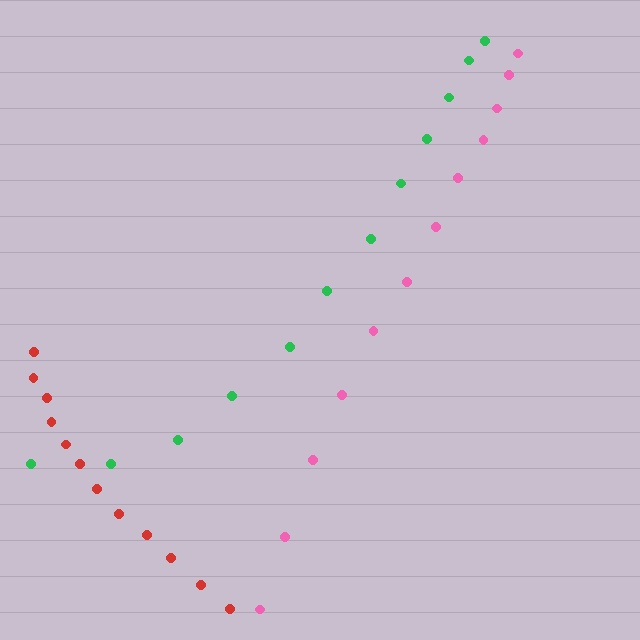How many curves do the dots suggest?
There are 3 distinct paths.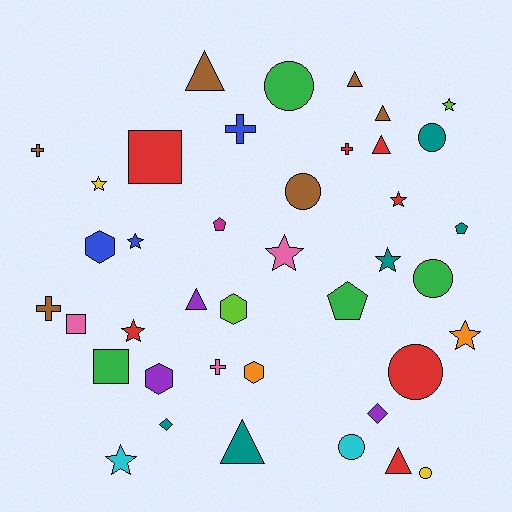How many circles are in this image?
There are 7 circles.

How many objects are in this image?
There are 40 objects.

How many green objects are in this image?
There are 4 green objects.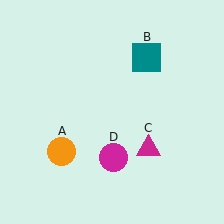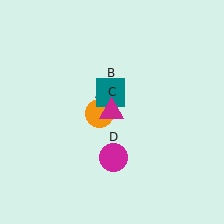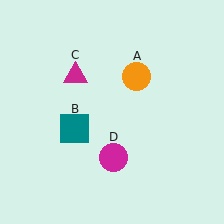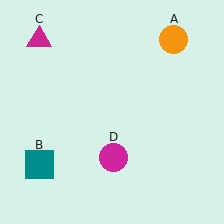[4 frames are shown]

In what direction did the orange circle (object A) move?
The orange circle (object A) moved up and to the right.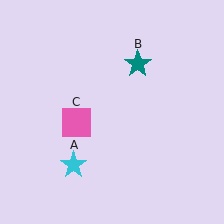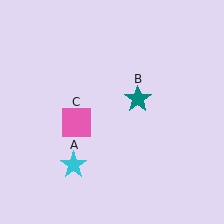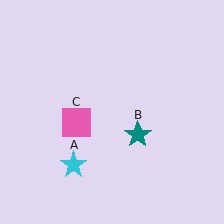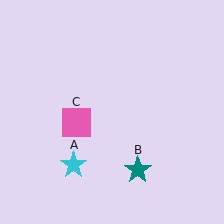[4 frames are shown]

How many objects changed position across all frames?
1 object changed position: teal star (object B).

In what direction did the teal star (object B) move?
The teal star (object B) moved down.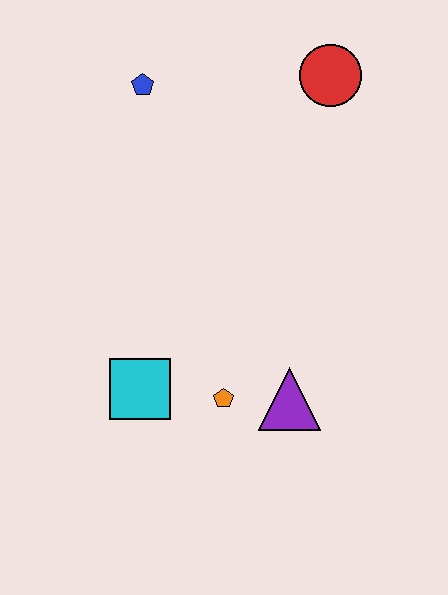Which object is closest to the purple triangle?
The orange pentagon is closest to the purple triangle.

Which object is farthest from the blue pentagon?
The purple triangle is farthest from the blue pentagon.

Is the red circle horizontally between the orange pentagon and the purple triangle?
No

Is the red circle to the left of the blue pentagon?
No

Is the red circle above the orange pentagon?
Yes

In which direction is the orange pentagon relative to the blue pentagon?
The orange pentagon is below the blue pentagon.